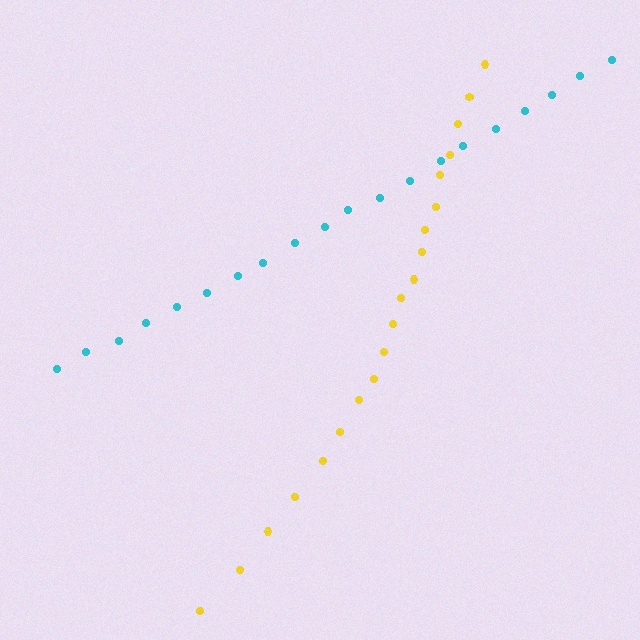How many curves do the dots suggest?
There are 2 distinct paths.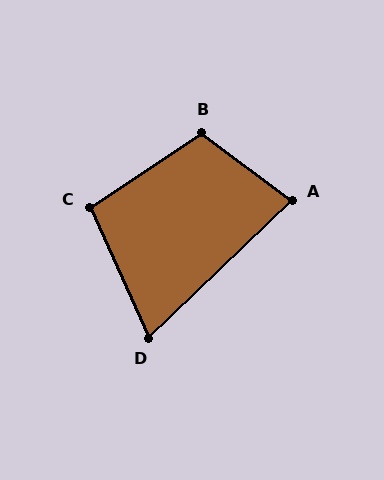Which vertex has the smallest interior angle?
D, at approximately 70 degrees.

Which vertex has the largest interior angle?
B, at approximately 110 degrees.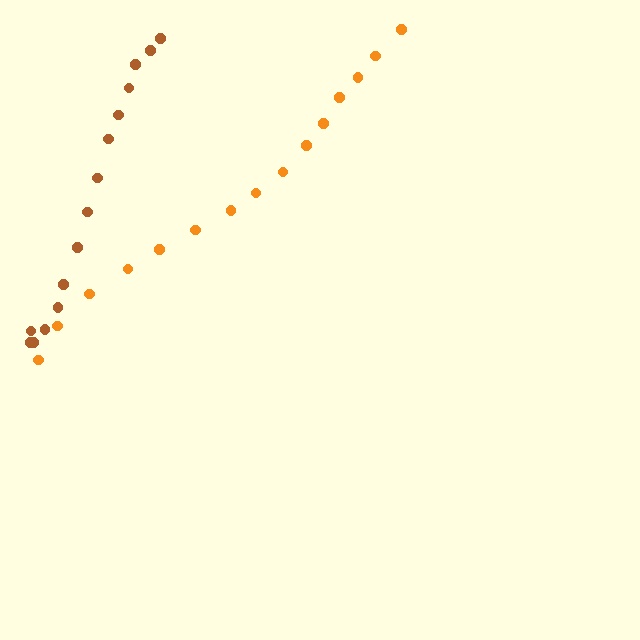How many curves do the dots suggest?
There are 2 distinct paths.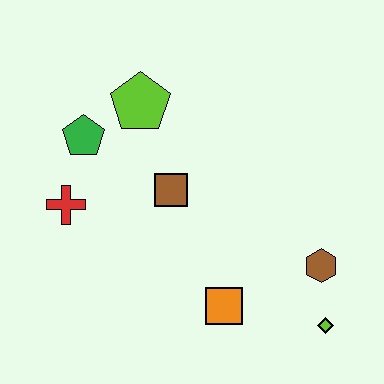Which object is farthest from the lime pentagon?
The lime diamond is farthest from the lime pentagon.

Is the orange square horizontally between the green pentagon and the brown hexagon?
Yes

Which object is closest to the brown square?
The lime pentagon is closest to the brown square.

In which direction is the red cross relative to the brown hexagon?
The red cross is to the left of the brown hexagon.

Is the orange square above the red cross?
No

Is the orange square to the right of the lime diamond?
No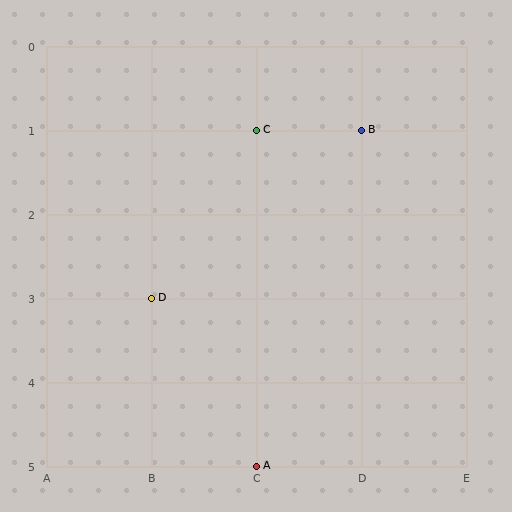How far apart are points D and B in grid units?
Points D and B are 2 columns and 2 rows apart (about 2.8 grid units diagonally).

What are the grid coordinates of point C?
Point C is at grid coordinates (C, 1).